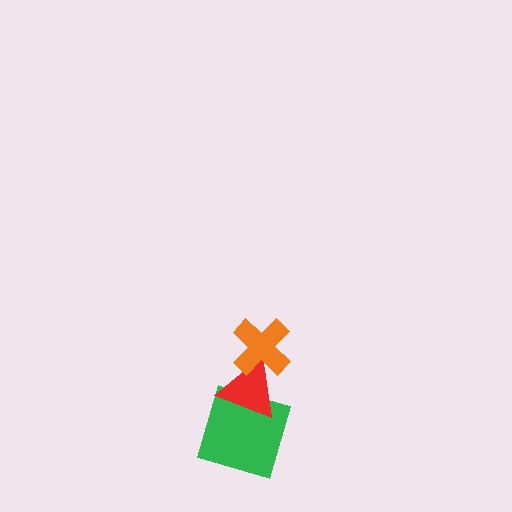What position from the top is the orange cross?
The orange cross is 1st from the top.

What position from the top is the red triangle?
The red triangle is 2nd from the top.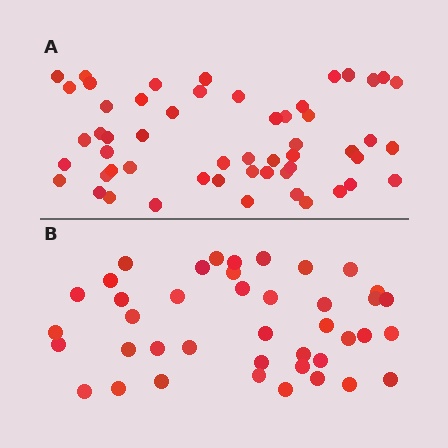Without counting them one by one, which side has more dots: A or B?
Region A (the top region) has more dots.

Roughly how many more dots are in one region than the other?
Region A has approximately 15 more dots than region B.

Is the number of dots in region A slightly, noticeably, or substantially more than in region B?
Region A has noticeably more, but not dramatically so. The ratio is roughly 1.3 to 1.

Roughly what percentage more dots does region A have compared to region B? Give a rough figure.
About 30% more.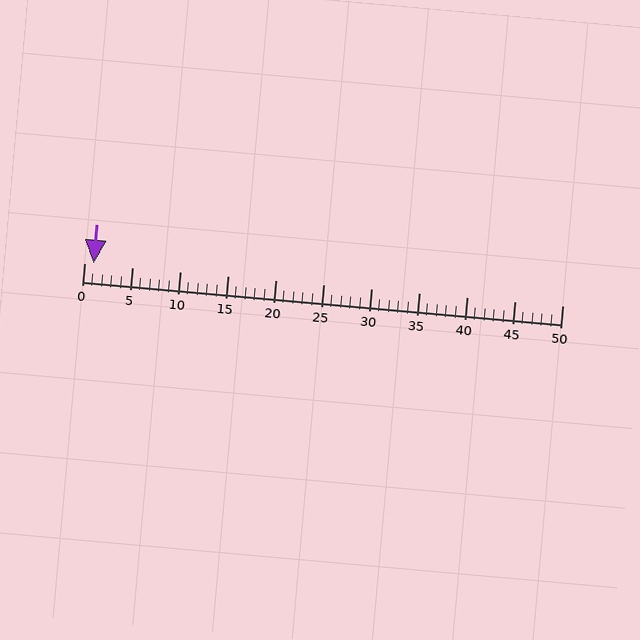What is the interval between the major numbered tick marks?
The major tick marks are spaced 5 units apart.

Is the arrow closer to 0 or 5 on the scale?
The arrow is closer to 0.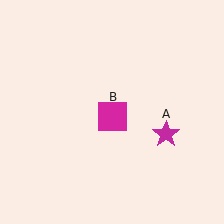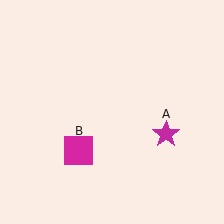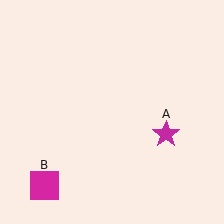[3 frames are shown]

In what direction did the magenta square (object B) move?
The magenta square (object B) moved down and to the left.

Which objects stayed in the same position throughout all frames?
Magenta star (object A) remained stationary.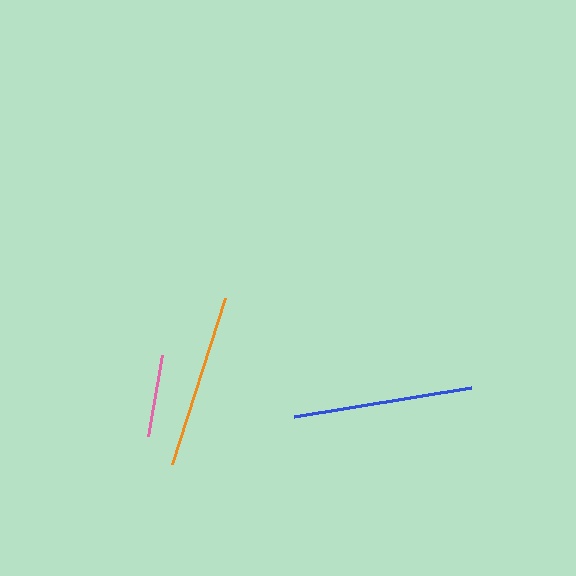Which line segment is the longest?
The blue line is the longest at approximately 179 pixels.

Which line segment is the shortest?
The pink line is the shortest at approximately 83 pixels.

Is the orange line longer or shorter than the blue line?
The blue line is longer than the orange line.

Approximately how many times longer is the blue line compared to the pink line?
The blue line is approximately 2.2 times the length of the pink line.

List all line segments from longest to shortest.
From longest to shortest: blue, orange, pink.